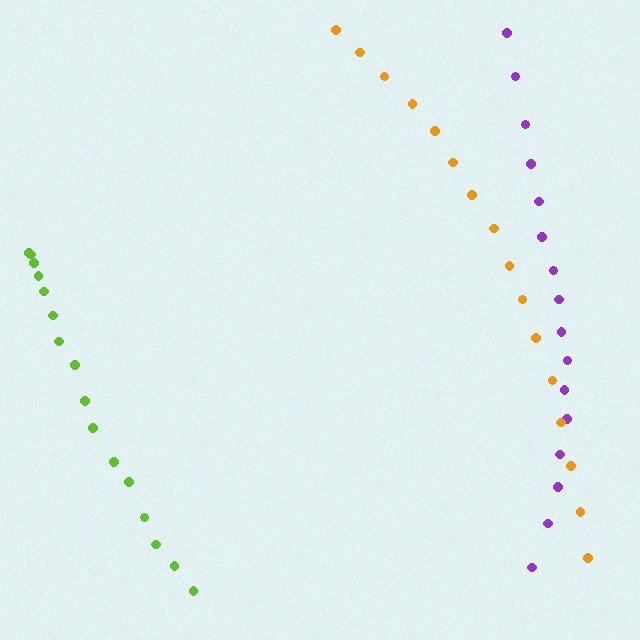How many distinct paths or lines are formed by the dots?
There are 3 distinct paths.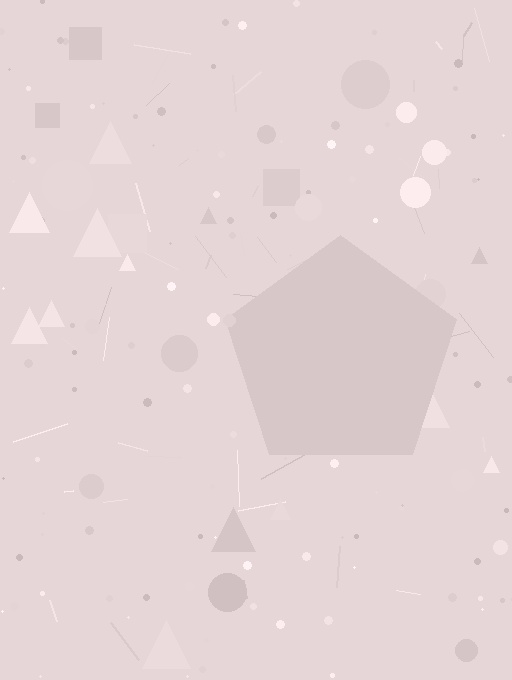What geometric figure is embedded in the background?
A pentagon is embedded in the background.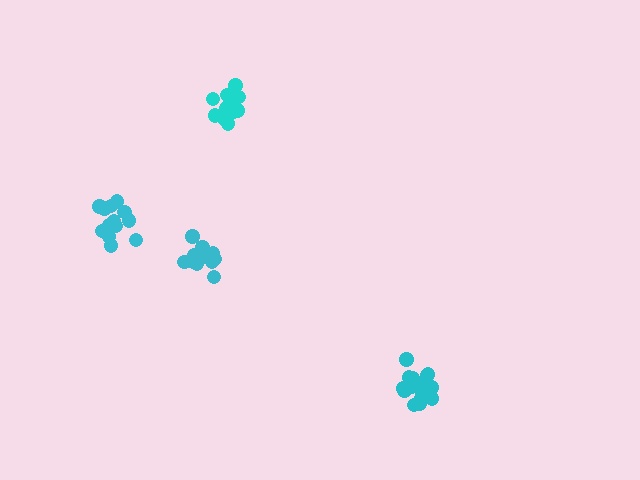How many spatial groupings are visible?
There are 4 spatial groupings.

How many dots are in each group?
Group 1: 17 dots, Group 2: 14 dots, Group 3: 13 dots, Group 4: 17 dots (61 total).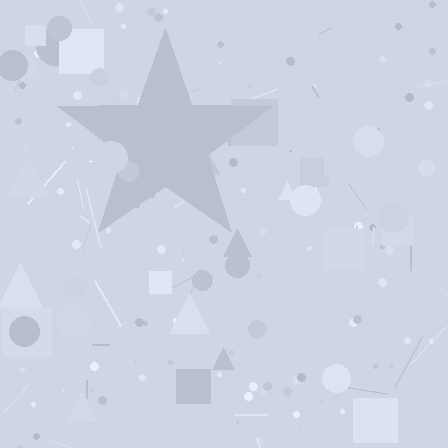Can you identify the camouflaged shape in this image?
The camouflaged shape is a star.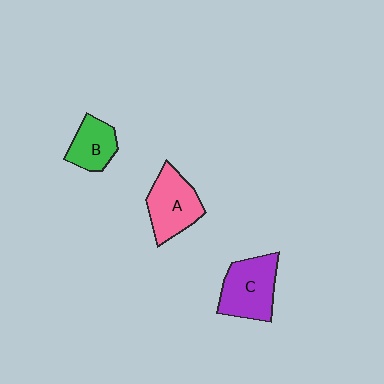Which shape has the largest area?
Shape C (purple).